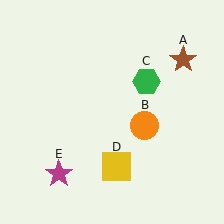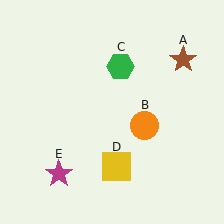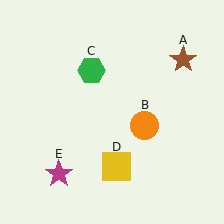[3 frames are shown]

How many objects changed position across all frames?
1 object changed position: green hexagon (object C).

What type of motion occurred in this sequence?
The green hexagon (object C) rotated counterclockwise around the center of the scene.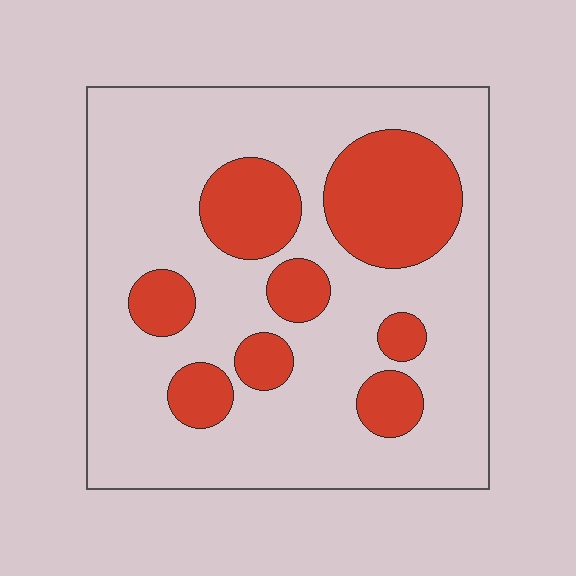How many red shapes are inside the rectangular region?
8.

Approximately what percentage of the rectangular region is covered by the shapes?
Approximately 25%.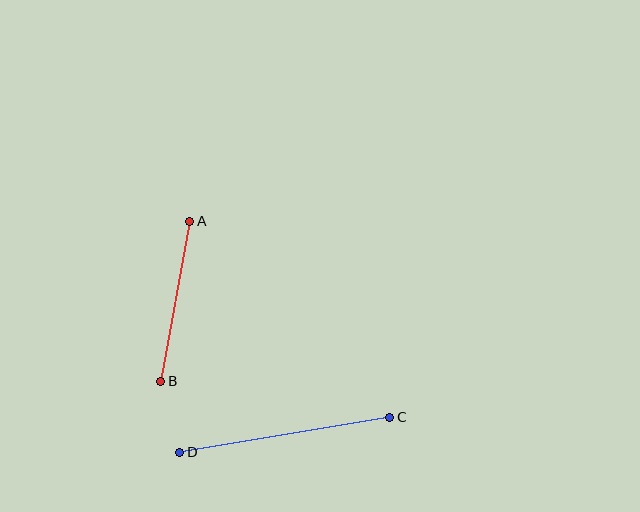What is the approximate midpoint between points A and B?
The midpoint is at approximately (175, 301) pixels.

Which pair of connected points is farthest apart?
Points C and D are farthest apart.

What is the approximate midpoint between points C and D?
The midpoint is at approximately (285, 435) pixels.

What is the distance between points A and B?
The distance is approximately 162 pixels.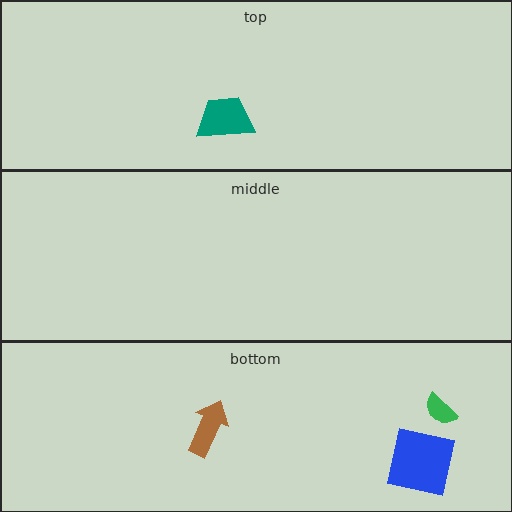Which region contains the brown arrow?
The bottom region.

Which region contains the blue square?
The bottom region.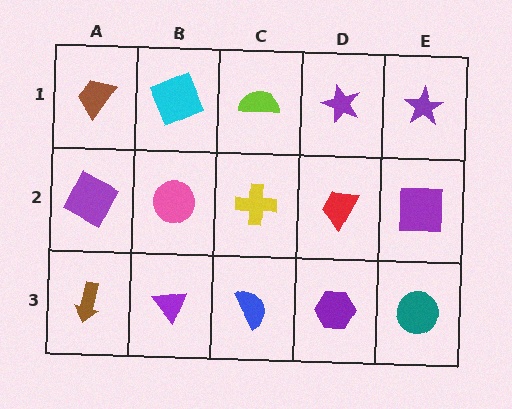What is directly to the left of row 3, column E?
A purple hexagon.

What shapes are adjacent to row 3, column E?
A purple square (row 2, column E), a purple hexagon (row 3, column D).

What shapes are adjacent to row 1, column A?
A purple square (row 2, column A), a cyan square (row 1, column B).